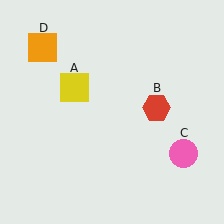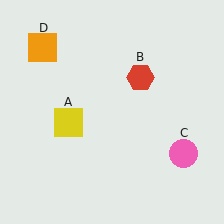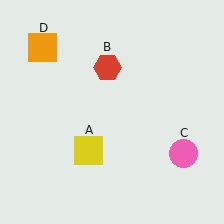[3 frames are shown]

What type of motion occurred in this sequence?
The yellow square (object A), red hexagon (object B) rotated counterclockwise around the center of the scene.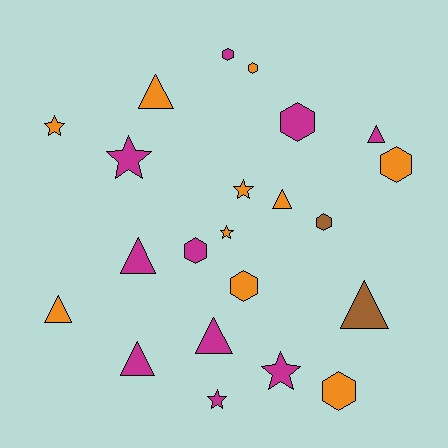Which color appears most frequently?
Orange, with 10 objects.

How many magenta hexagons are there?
There are 3 magenta hexagons.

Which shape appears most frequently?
Hexagon, with 8 objects.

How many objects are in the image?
There are 22 objects.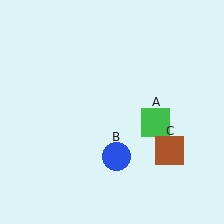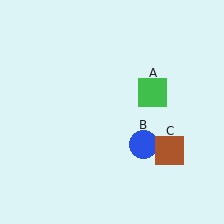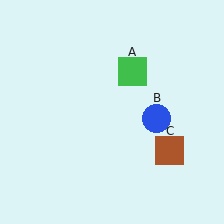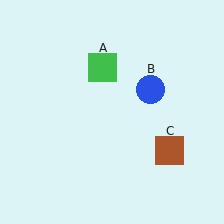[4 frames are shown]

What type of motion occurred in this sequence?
The green square (object A), blue circle (object B) rotated counterclockwise around the center of the scene.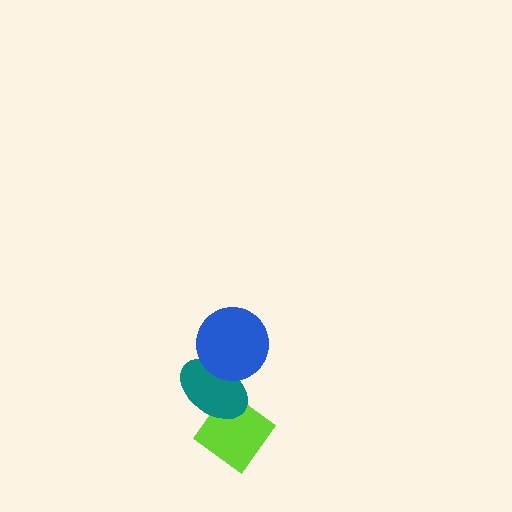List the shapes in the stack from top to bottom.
From top to bottom: the blue circle, the teal ellipse, the lime diamond.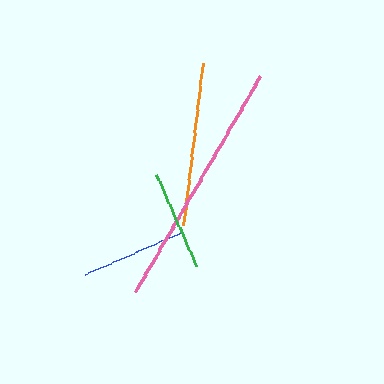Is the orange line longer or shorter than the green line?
The orange line is longer than the green line.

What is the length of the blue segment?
The blue segment is approximately 105 pixels long.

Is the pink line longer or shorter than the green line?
The pink line is longer than the green line.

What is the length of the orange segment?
The orange segment is approximately 162 pixels long.